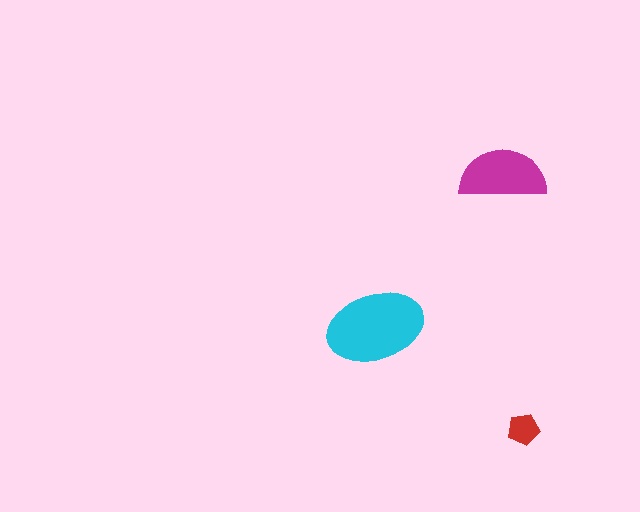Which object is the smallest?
The red pentagon.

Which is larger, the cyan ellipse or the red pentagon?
The cyan ellipse.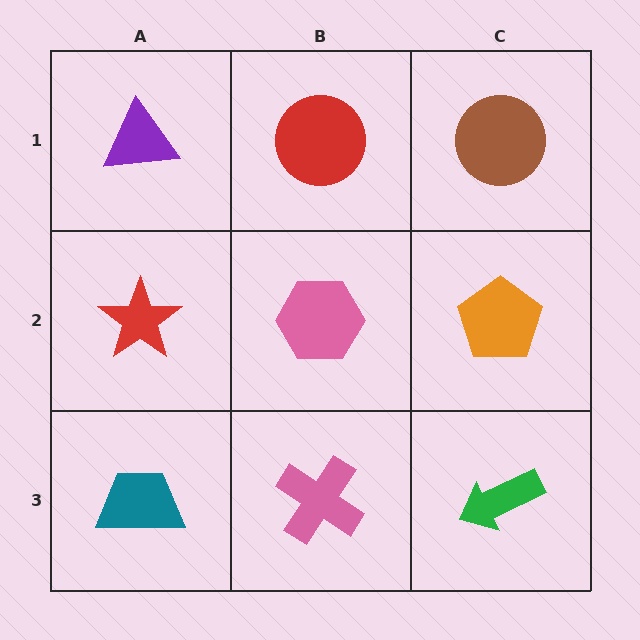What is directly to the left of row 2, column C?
A pink hexagon.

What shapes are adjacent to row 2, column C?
A brown circle (row 1, column C), a green arrow (row 3, column C), a pink hexagon (row 2, column B).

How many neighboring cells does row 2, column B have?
4.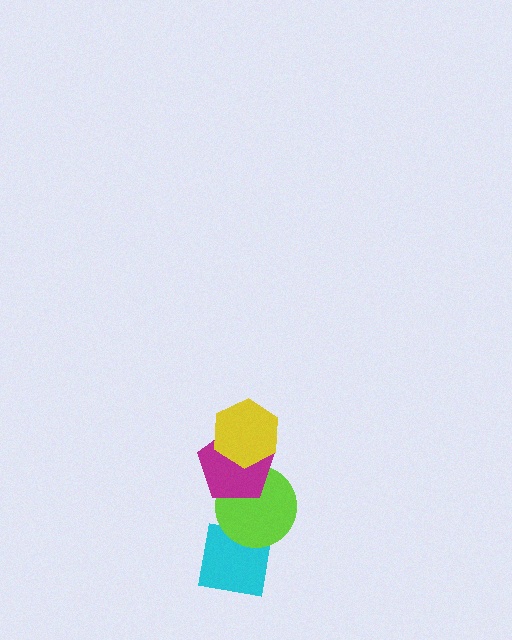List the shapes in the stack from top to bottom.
From top to bottom: the yellow hexagon, the magenta pentagon, the lime circle, the cyan square.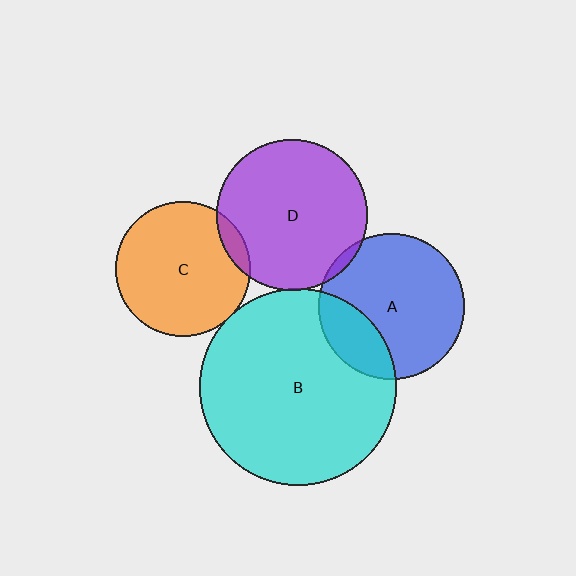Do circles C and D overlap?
Yes.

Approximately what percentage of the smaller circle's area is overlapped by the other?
Approximately 5%.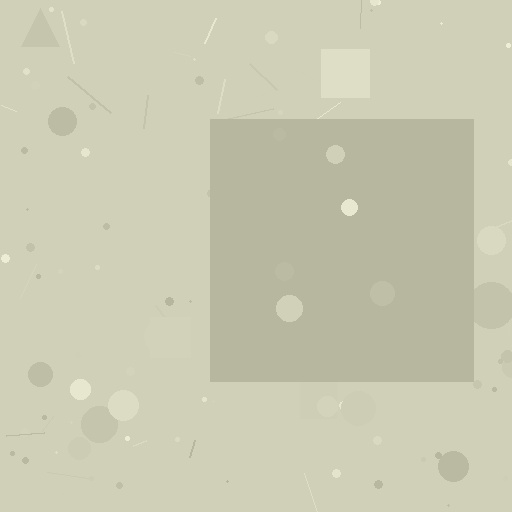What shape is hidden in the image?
A square is hidden in the image.